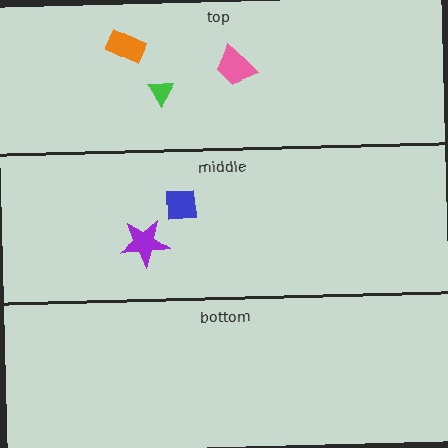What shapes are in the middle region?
The blue square, the purple star.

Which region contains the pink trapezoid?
The top region.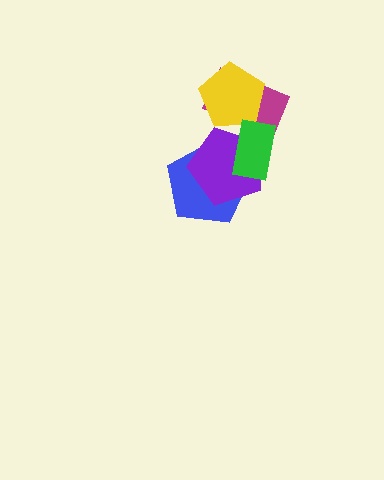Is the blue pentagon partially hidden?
Yes, it is partially covered by another shape.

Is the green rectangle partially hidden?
No, no other shape covers it.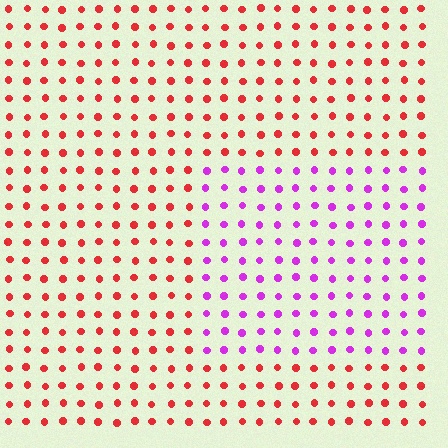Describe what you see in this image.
The image is filled with small red elements in a uniform arrangement. A rectangle-shaped region is visible where the elements are tinted to a slightly different hue, forming a subtle color boundary.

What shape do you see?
I see a rectangle.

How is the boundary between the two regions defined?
The boundary is defined purely by a slight shift in hue (about 62 degrees). Spacing, size, and orientation are identical on both sides.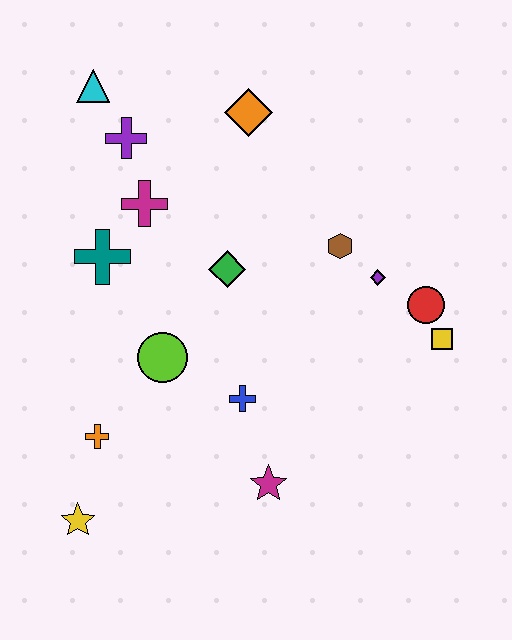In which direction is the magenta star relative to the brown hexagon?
The magenta star is below the brown hexagon.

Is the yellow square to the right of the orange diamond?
Yes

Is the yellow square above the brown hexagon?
No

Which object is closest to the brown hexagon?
The purple diamond is closest to the brown hexagon.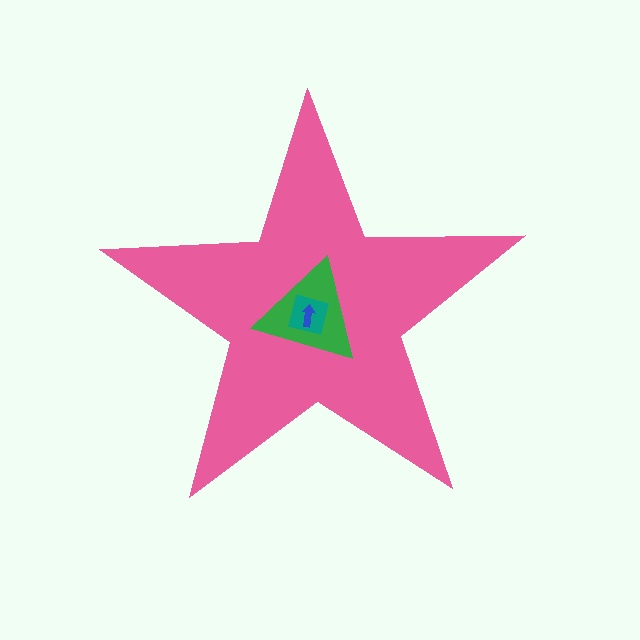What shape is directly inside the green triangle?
The teal square.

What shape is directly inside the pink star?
The green triangle.